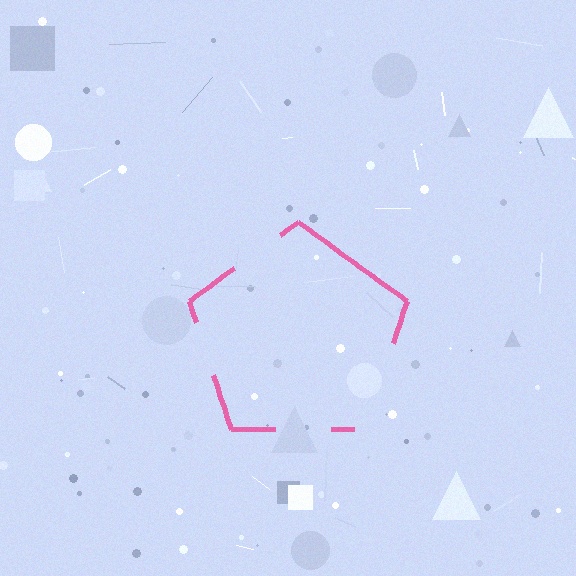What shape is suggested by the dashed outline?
The dashed outline suggests a pentagon.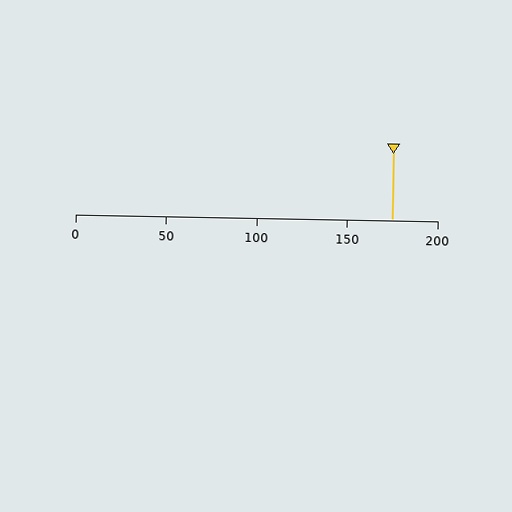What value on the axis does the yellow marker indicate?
The marker indicates approximately 175.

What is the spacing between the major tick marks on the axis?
The major ticks are spaced 50 apart.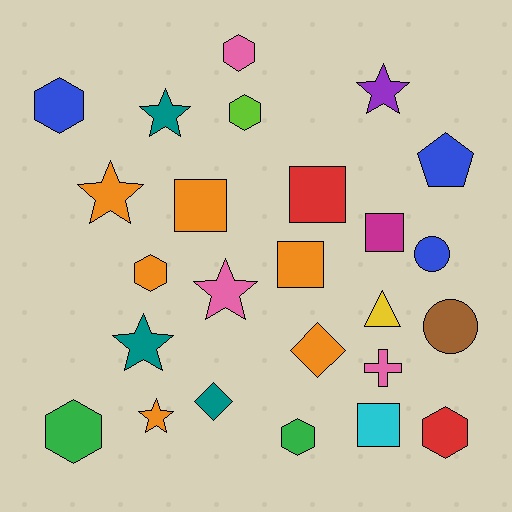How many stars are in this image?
There are 6 stars.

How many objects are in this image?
There are 25 objects.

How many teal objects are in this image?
There are 3 teal objects.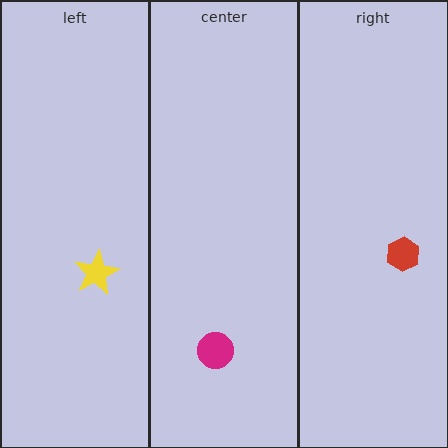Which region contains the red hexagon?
The right region.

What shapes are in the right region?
The red hexagon.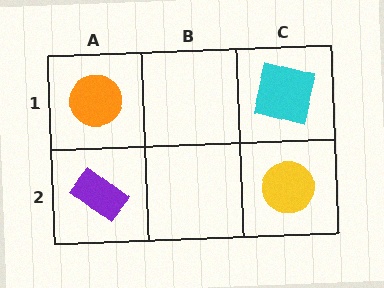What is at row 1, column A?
An orange circle.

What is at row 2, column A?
A purple rectangle.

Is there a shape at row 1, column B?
No, that cell is empty.